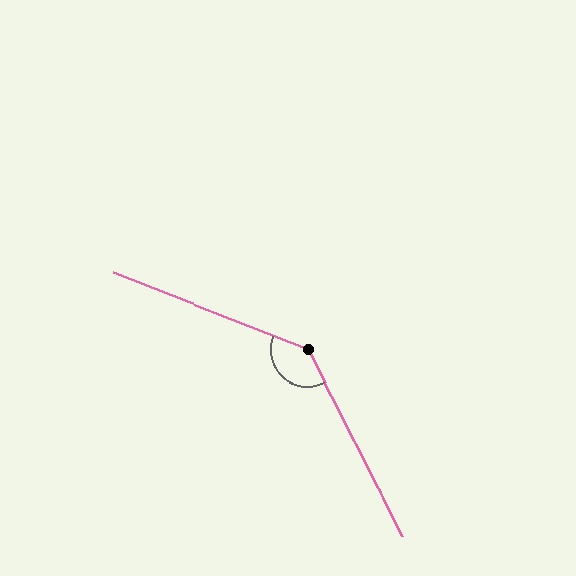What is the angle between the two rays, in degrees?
Approximately 138 degrees.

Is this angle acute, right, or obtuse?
It is obtuse.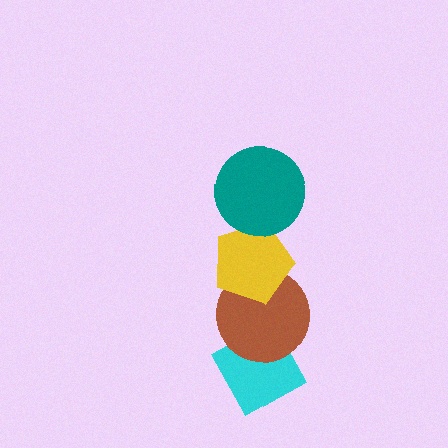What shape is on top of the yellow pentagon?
The teal circle is on top of the yellow pentagon.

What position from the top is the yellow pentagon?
The yellow pentagon is 2nd from the top.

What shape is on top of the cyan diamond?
The brown circle is on top of the cyan diamond.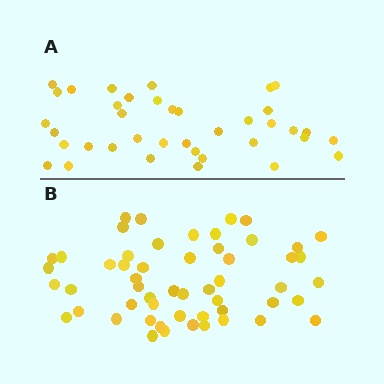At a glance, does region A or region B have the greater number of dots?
Region B (the bottom region) has more dots.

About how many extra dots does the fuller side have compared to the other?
Region B has approximately 15 more dots than region A.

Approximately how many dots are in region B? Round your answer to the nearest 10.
About 50 dots. (The exact count is 54, which rounds to 50.)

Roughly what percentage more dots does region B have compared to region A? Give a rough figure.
About 40% more.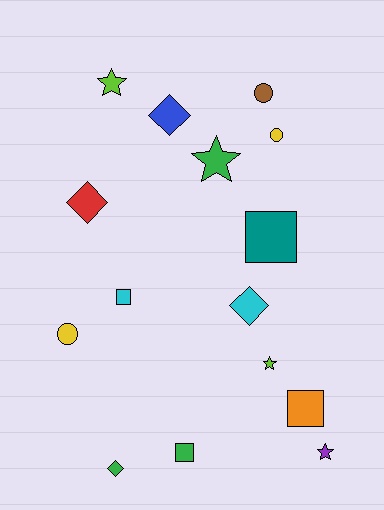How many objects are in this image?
There are 15 objects.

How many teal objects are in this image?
There is 1 teal object.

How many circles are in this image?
There are 3 circles.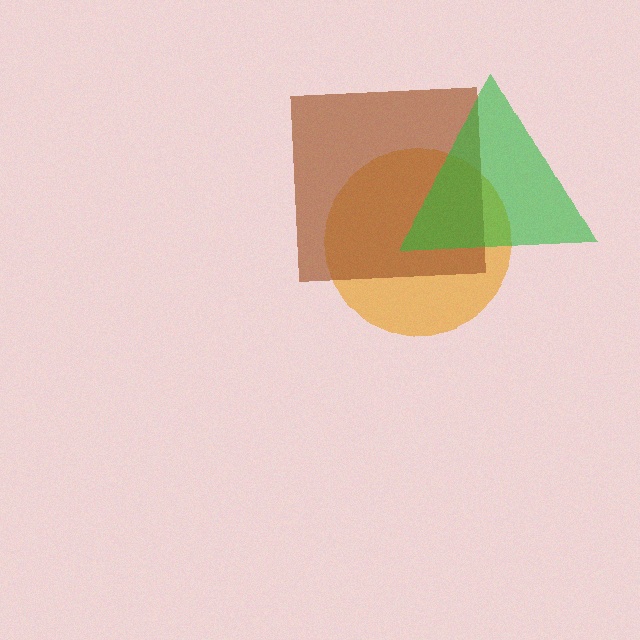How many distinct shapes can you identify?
There are 3 distinct shapes: an orange circle, a brown square, a green triangle.